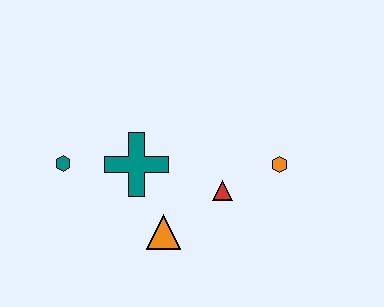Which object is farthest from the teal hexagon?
The orange hexagon is farthest from the teal hexagon.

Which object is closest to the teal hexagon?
The teal cross is closest to the teal hexagon.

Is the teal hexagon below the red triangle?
No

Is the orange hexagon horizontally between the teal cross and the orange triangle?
No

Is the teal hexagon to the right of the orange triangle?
No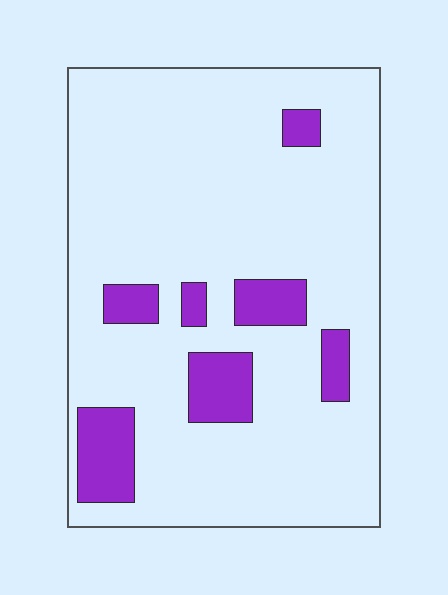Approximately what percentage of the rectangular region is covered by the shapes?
Approximately 15%.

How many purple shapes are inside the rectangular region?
7.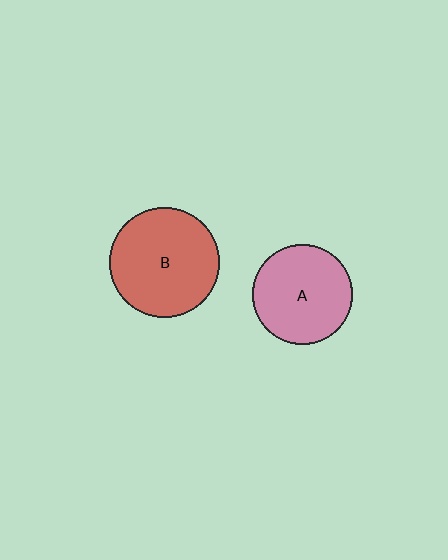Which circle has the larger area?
Circle B (red).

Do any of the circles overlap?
No, none of the circles overlap.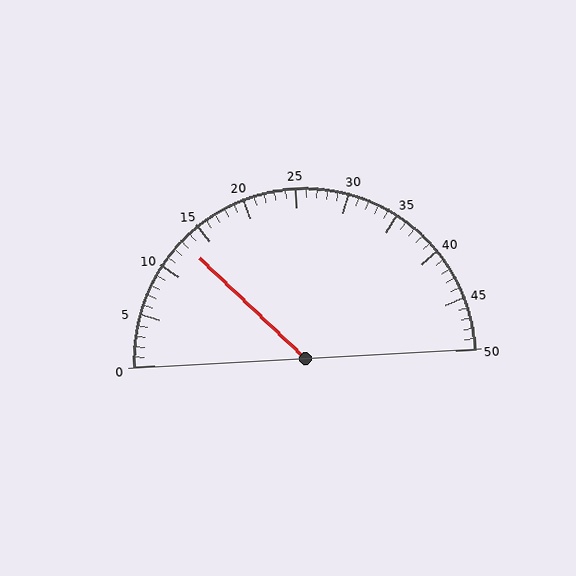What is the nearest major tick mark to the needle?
The nearest major tick mark is 15.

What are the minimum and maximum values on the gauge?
The gauge ranges from 0 to 50.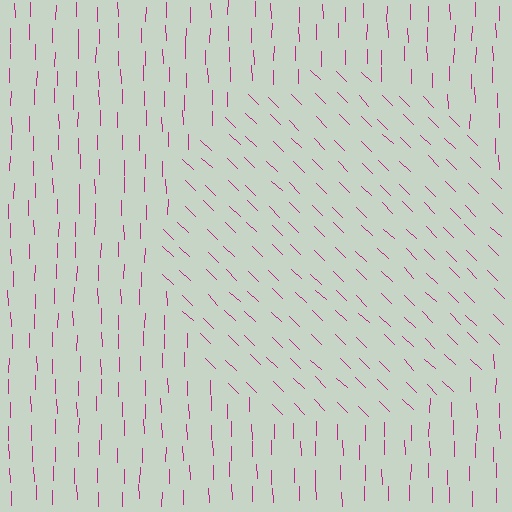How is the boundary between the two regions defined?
The boundary is defined purely by a change in line orientation (approximately 45 degrees difference). All lines are the same color and thickness.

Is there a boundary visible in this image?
Yes, there is a texture boundary formed by a change in line orientation.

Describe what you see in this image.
The image is filled with small magenta line segments. A circle region in the image has lines oriented differently from the surrounding lines, creating a visible texture boundary.